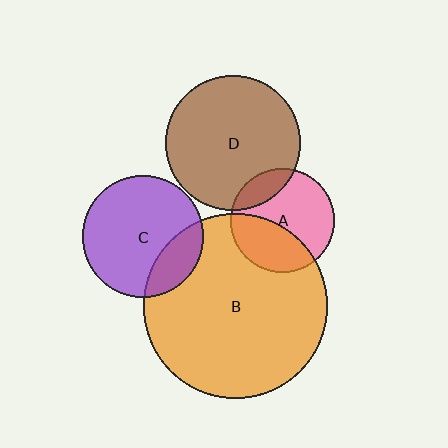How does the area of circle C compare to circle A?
Approximately 1.4 times.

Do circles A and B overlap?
Yes.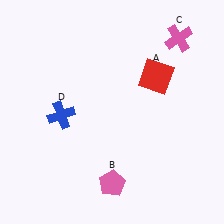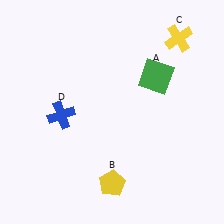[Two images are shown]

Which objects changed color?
A changed from red to green. B changed from pink to yellow. C changed from pink to yellow.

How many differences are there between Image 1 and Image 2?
There are 3 differences between the two images.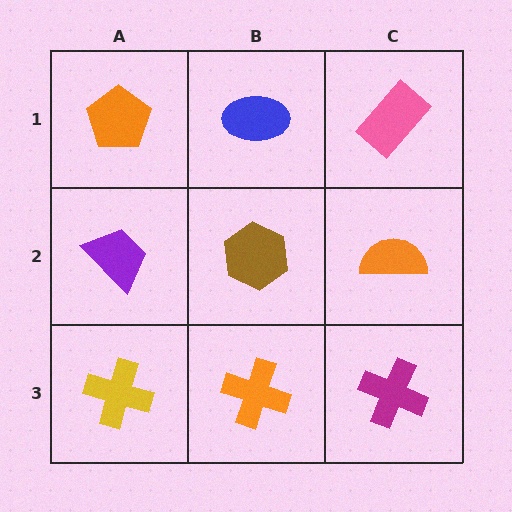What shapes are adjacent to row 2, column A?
An orange pentagon (row 1, column A), a yellow cross (row 3, column A), a brown hexagon (row 2, column B).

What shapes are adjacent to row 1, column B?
A brown hexagon (row 2, column B), an orange pentagon (row 1, column A), a pink rectangle (row 1, column C).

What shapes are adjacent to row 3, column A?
A purple trapezoid (row 2, column A), an orange cross (row 3, column B).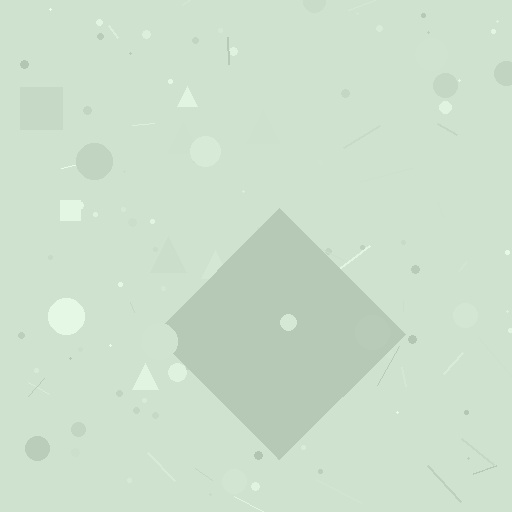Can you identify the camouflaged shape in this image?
The camouflaged shape is a diamond.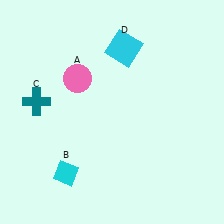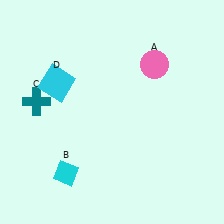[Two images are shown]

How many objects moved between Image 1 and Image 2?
2 objects moved between the two images.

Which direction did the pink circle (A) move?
The pink circle (A) moved right.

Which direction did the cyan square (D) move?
The cyan square (D) moved left.